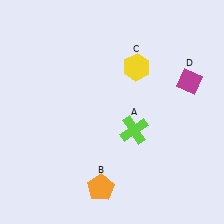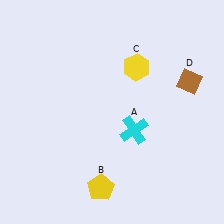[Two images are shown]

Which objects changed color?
A changed from lime to cyan. B changed from orange to yellow. D changed from magenta to brown.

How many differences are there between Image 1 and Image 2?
There are 3 differences between the two images.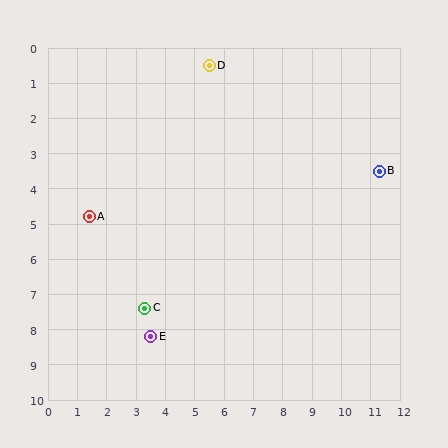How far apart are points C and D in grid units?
Points C and D are about 7.2 grid units apart.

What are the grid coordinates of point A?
Point A is at approximately (1.4, 4.8).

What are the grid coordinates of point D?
Point D is at approximately (5.5, 0.5).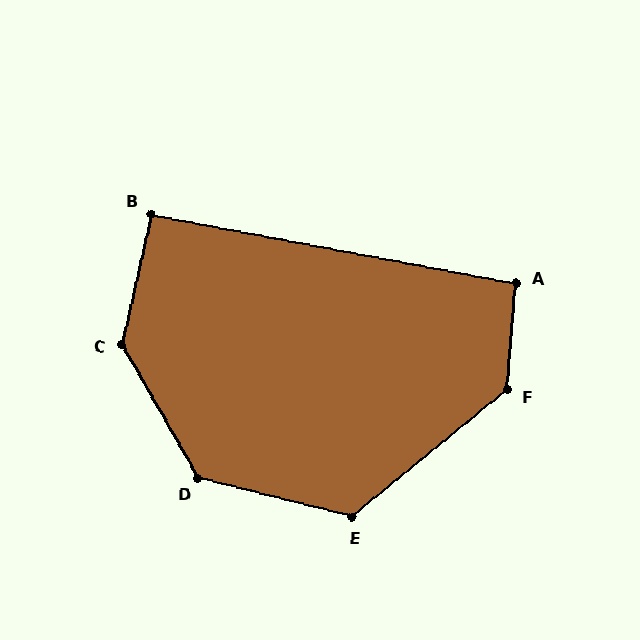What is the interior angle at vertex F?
Approximately 134 degrees (obtuse).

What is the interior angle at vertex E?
Approximately 126 degrees (obtuse).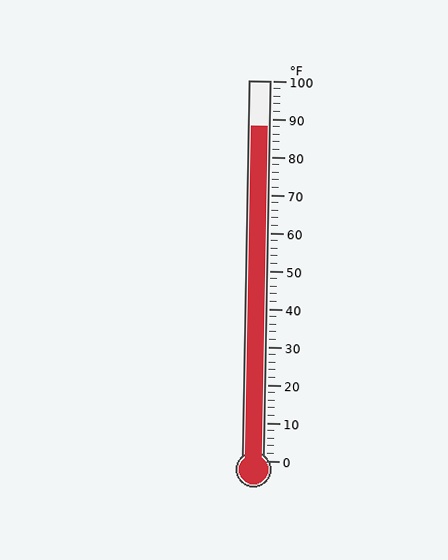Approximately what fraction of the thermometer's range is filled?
The thermometer is filled to approximately 90% of its range.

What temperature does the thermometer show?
The thermometer shows approximately 88°F.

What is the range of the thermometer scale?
The thermometer scale ranges from 0°F to 100°F.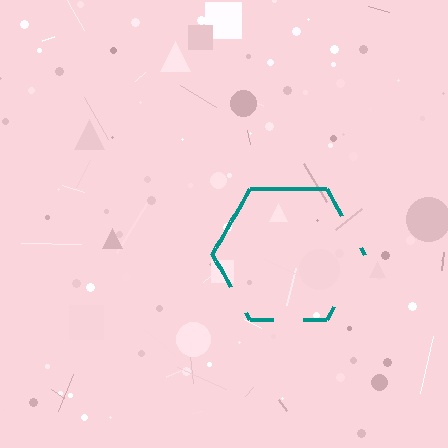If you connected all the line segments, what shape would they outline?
They would outline a hexagon.